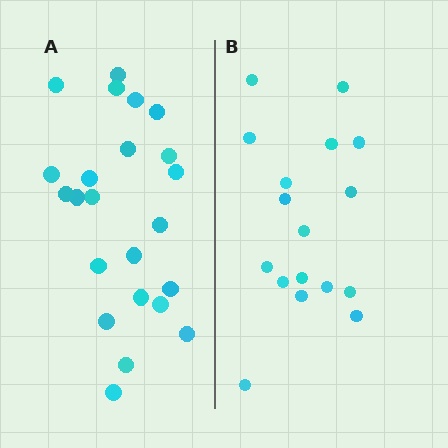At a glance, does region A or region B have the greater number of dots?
Region A (the left region) has more dots.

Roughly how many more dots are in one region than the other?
Region A has about 6 more dots than region B.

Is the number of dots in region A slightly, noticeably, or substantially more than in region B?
Region A has noticeably more, but not dramatically so. The ratio is roughly 1.4 to 1.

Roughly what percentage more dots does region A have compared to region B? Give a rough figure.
About 35% more.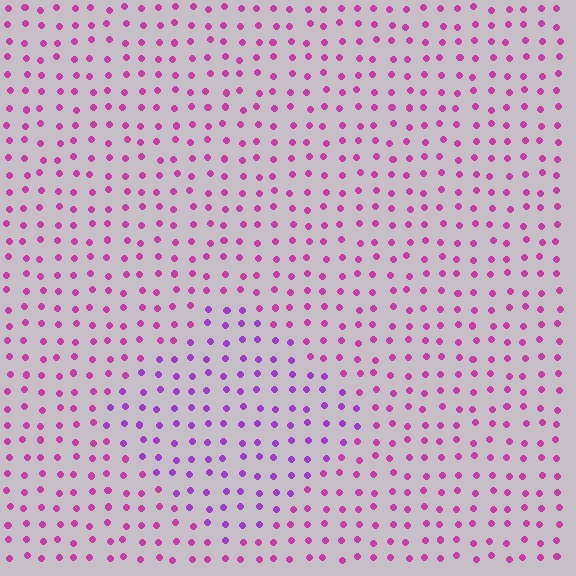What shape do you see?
I see a diamond.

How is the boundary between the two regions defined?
The boundary is defined purely by a slight shift in hue (about 34 degrees). Spacing, size, and orientation are identical on both sides.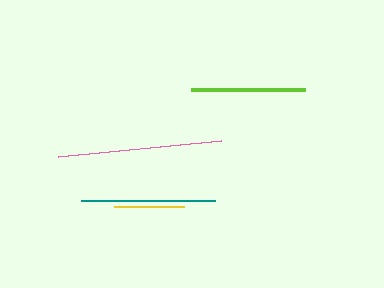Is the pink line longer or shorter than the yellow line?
The pink line is longer than the yellow line.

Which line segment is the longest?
The pink line is the longest at approximately 164 pixels.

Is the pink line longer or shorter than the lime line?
The pink line is longer than the lime line.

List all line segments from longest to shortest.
From longest to shortest: pink, teal, lime, yellow.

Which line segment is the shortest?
The yellow line is the shortest at approximately 70 pixels.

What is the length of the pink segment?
The pink segment is approximately 164 pixels long.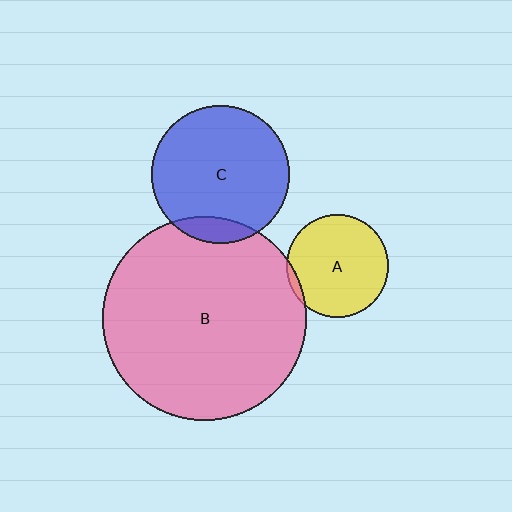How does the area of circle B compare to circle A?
Approximately 3.9 times.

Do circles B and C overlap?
Yes.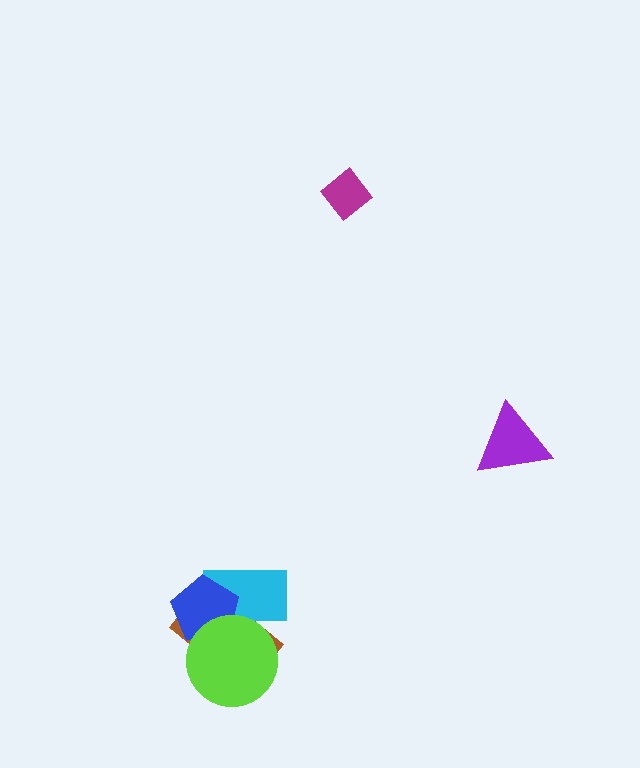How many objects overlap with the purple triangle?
0 objects overlap with the purple triangle.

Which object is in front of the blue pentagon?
The lime circle is in front of the blue pentagon.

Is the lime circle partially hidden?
No, no other shape covers it.